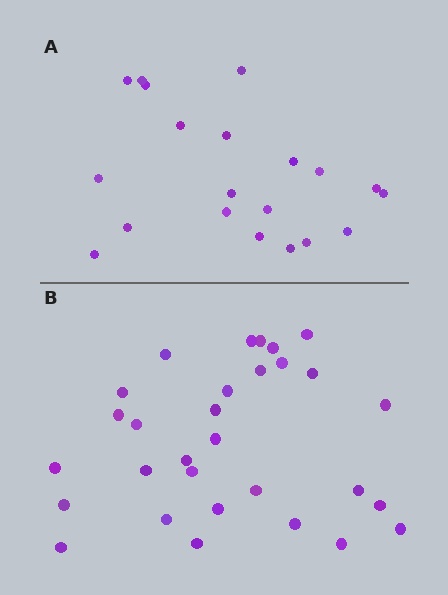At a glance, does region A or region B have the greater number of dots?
Region B (the bottom region) has more dots.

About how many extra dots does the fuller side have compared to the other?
Region B has roughly 10 or so more dots than region A.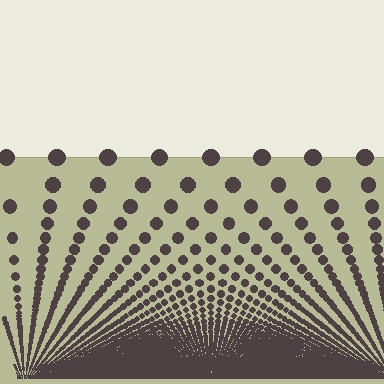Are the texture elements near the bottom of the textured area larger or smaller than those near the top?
Smaller. The gradient is inverted — elements near the bottom are smaller and denser.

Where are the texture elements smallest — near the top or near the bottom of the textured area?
Near the bottom.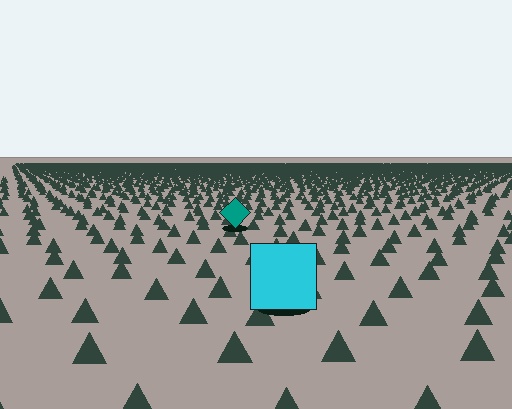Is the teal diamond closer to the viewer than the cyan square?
No. The cyan square is closer — you can tell from the texture gradient: the ground texture is coarser near it.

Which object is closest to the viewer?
The cyan square is closest. The texture marks near it are larger and more spread out.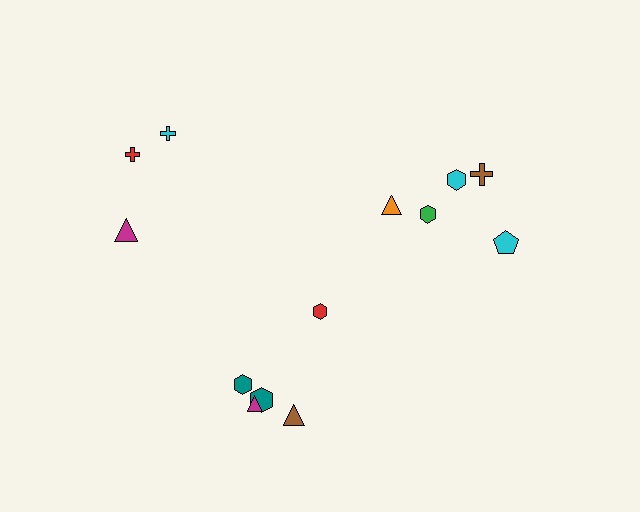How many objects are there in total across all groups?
There are 13 objects.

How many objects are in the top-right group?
There are 5 objects.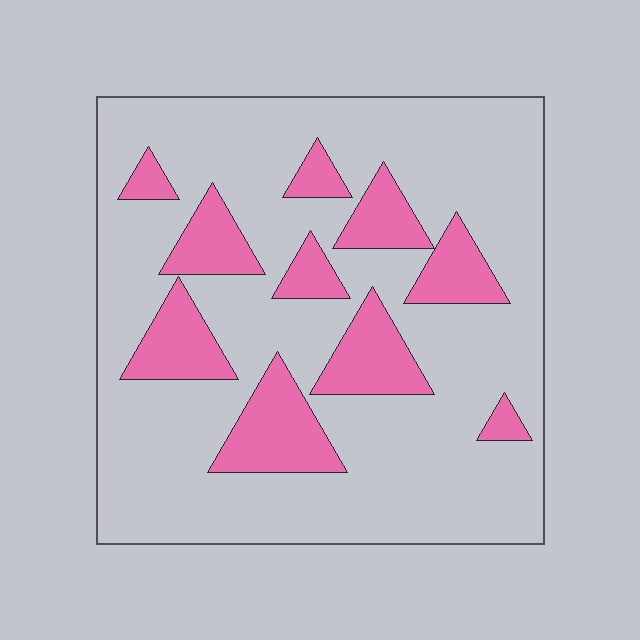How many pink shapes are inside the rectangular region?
10.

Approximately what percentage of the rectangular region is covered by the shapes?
Approximately 20%.